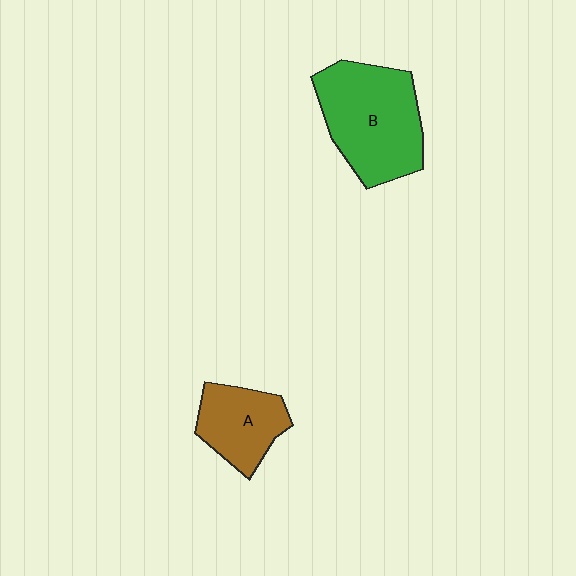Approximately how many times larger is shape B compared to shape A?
Approximately 1.7 times.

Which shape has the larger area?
Shape B (green).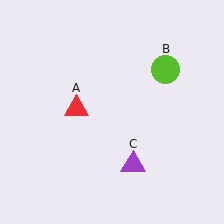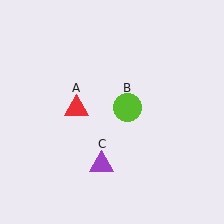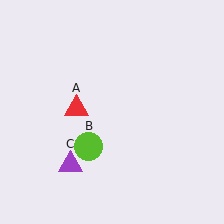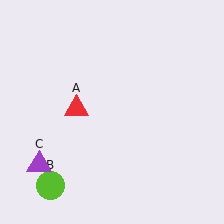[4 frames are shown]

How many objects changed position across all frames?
2 objects changed position: lime circle (object B), purple triangle (object C).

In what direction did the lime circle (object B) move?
The lime circle (object B) moved down and to the left.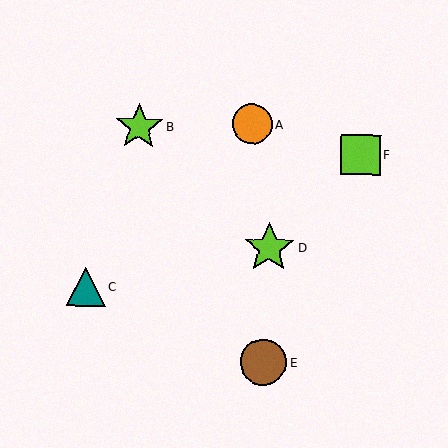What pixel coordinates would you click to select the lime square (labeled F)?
Click at (360, 154) to select the lime square F.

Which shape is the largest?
The lime star (labeled D) is the largest.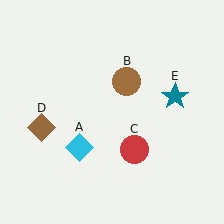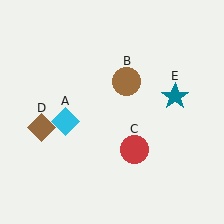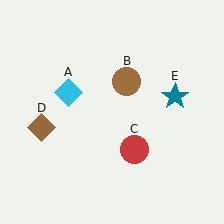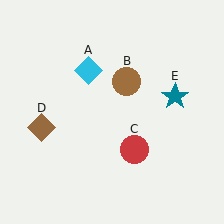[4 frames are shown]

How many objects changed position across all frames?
1 object changed position: cyan diamond (object A).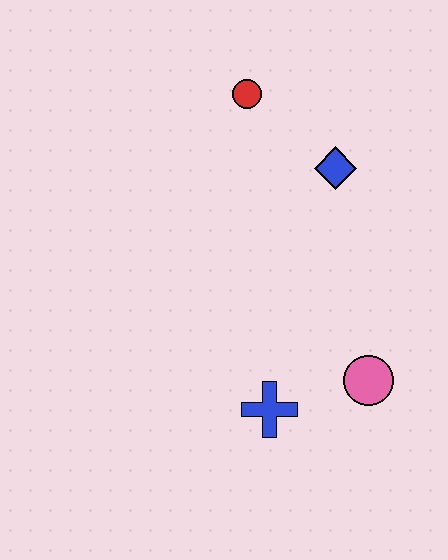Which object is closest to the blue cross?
The pink circle is closest to the blue cross.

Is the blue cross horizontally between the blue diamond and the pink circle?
No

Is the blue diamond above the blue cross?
Yes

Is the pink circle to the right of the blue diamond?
Yes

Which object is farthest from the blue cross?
The red circle is farthest from the blue cross.